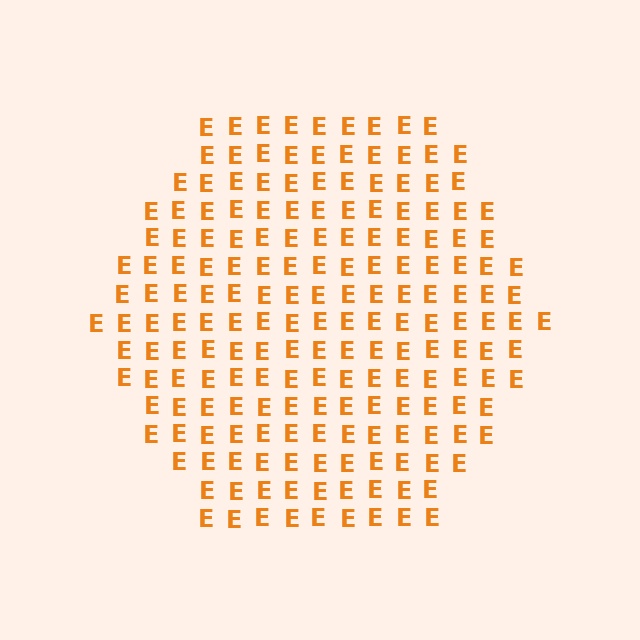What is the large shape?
The large shape is a hexagon.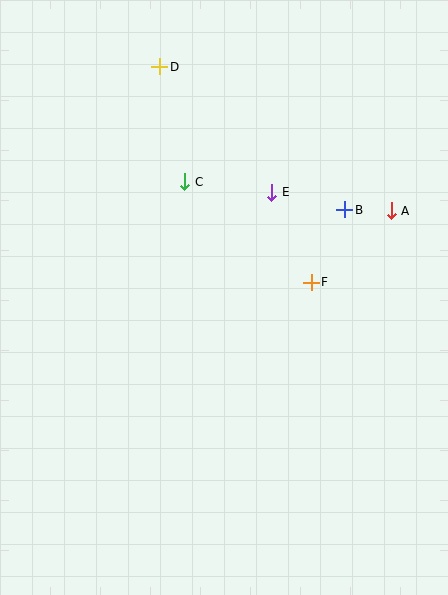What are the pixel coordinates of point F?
Point F is at (311, 282).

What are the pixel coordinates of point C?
Point C is at (185, 182).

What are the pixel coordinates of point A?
Point A is at (391, 211).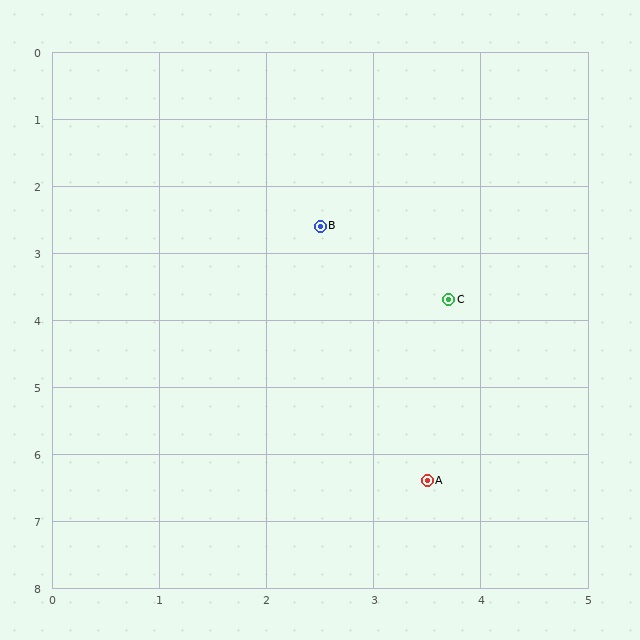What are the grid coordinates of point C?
Point C is at approximately (3.7, 3.7).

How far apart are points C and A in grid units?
Points C and A are about 2.7 grid units apart.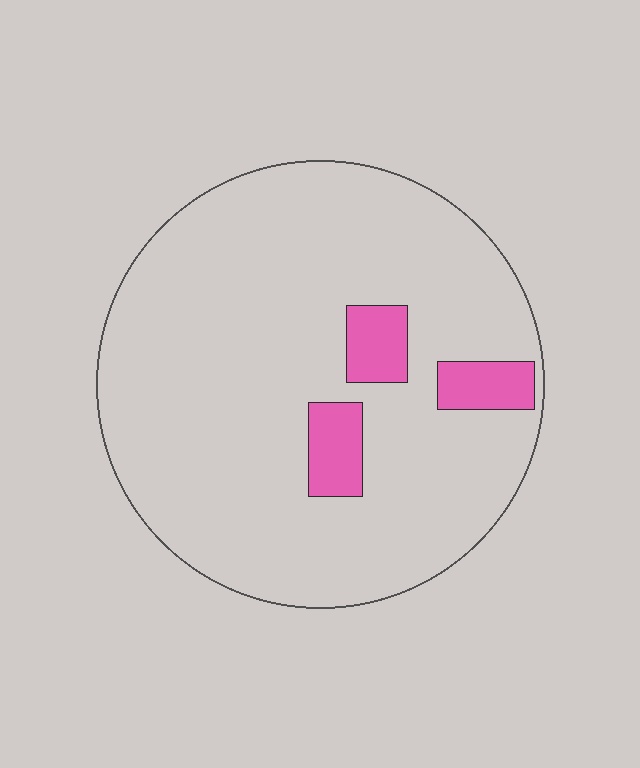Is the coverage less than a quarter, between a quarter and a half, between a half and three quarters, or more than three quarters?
Less than a quarter.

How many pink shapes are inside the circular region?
3.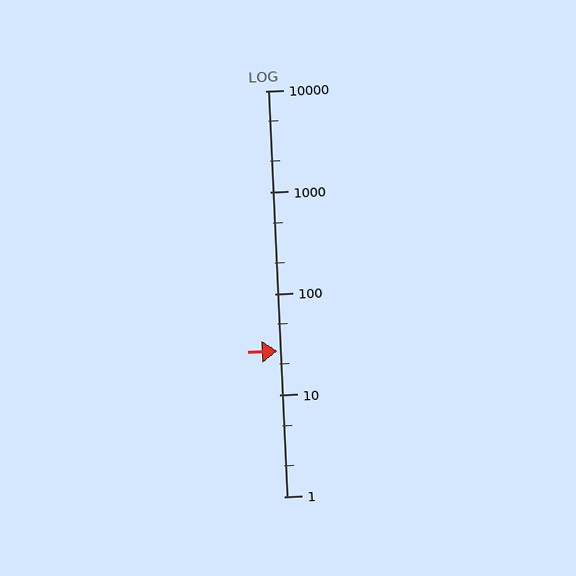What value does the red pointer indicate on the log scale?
The pointer indicates approximately 27.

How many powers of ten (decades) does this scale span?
The scale spans 4 decades, from 1 to 10000.